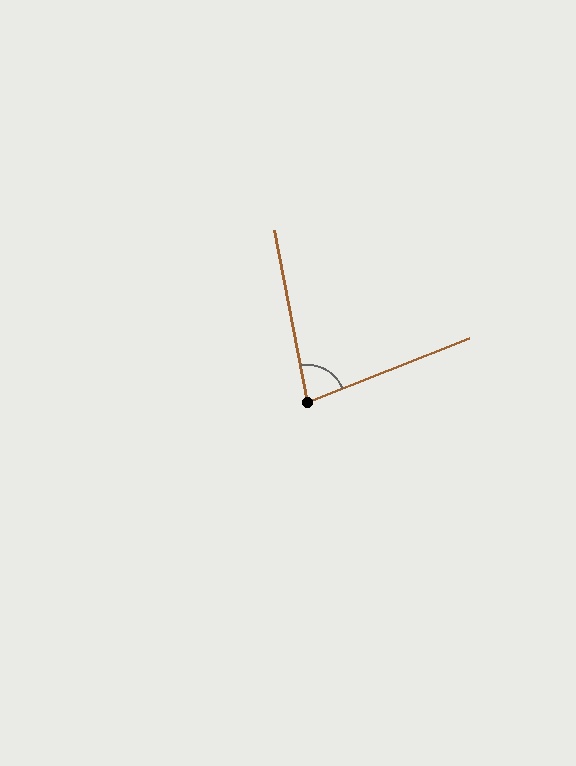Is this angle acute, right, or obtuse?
It is acute.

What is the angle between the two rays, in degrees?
Approximately 79 degrees.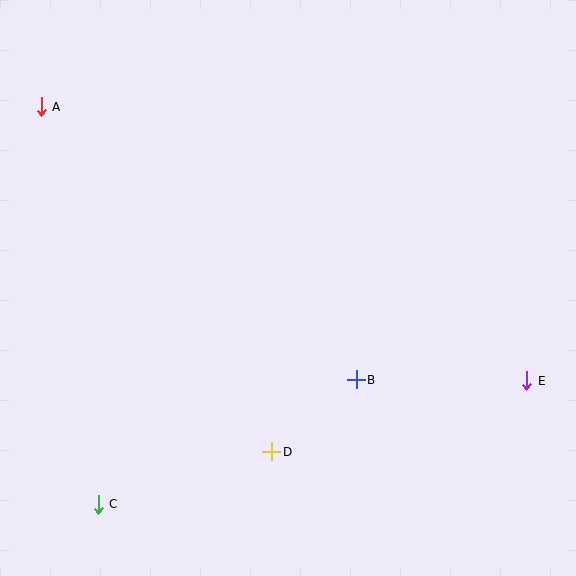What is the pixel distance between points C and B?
The distance between C and B is 286 pixels.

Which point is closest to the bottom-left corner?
Point C is closest to the bottom-left corner.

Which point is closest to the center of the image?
Point B at (356, 380) is closest to the center.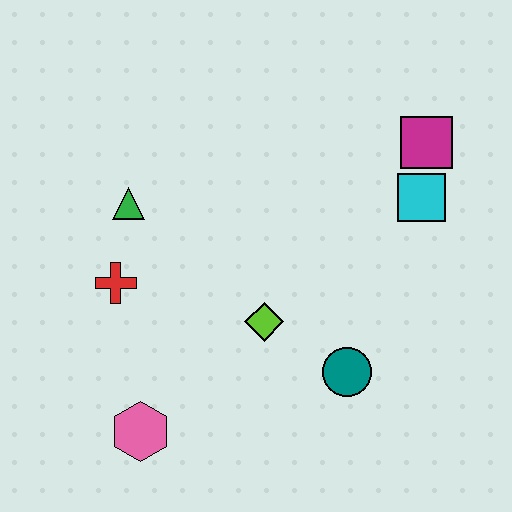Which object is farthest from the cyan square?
The pink hexagon is farthest from the cyan square.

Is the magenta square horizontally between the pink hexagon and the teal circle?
No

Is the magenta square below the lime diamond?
No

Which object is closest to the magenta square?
The cyan square is closest to the magenta square.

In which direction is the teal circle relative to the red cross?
The teal circle is to the right of the red cross.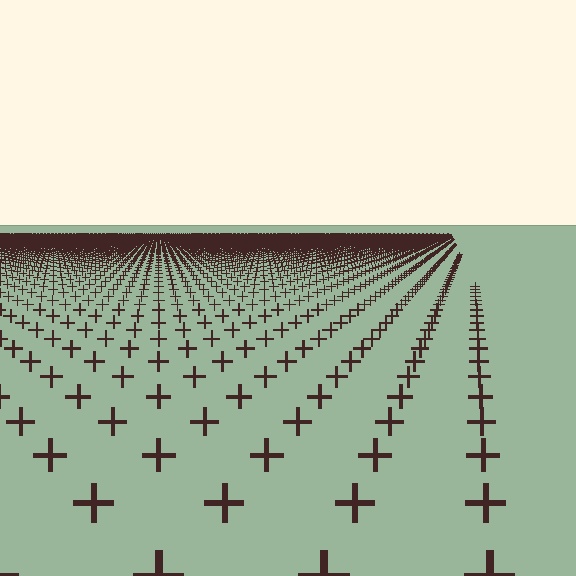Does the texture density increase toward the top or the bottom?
Density increases toward the top.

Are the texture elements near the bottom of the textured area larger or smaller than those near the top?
Larger. Near the bottom, elements are closer to the viewer and appear at a bigger on-screen size.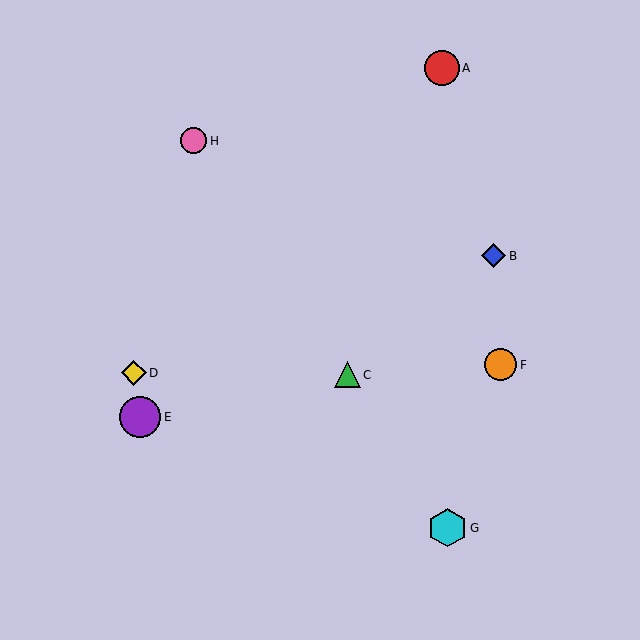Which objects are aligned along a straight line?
Objects C, G, H are aligned along a straight line.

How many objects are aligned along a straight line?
3 objects (C, G, H) are aligned along a straight line.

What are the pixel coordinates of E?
Object E is at (140, 417).